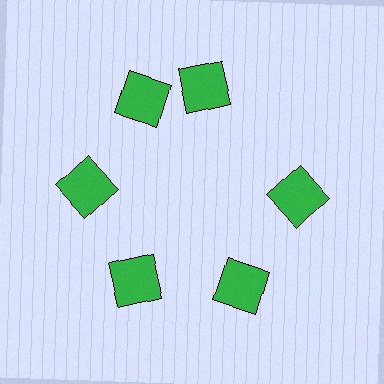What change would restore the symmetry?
The symmetry would be restored by rotating it back into even spacing with its neighbors so that all 6 squares sit at equal angles and equal distance from the center.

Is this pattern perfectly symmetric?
No. The 6 green squares are arranged in a ring, but one element near the 1 o'clock position is rotated out of alignment along the ring, breaking the 6-fold rotational symmetry.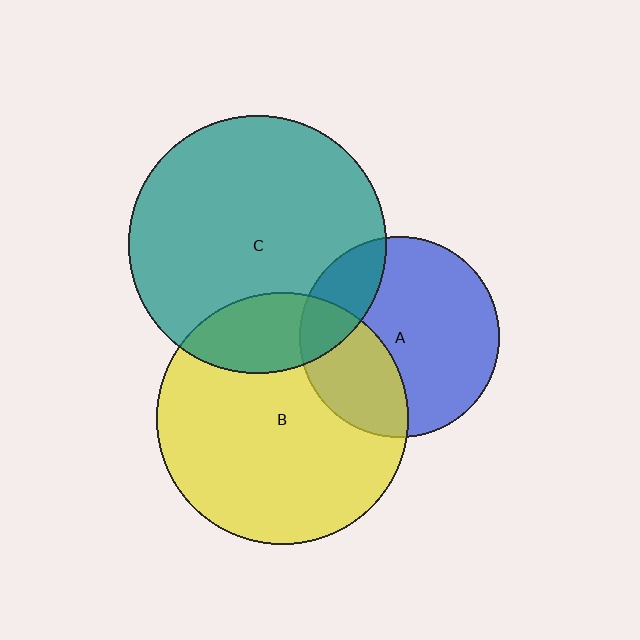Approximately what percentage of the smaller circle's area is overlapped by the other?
Approximately 30%.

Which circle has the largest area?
Circle C (teal).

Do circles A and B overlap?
Yes.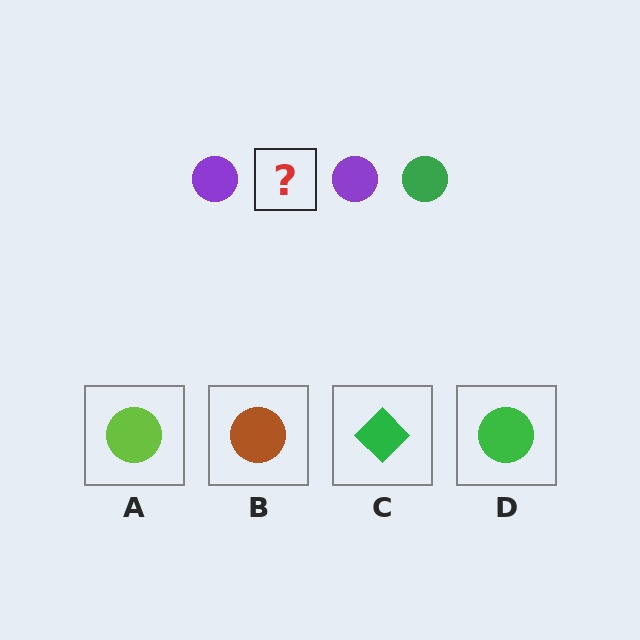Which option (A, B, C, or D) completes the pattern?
D.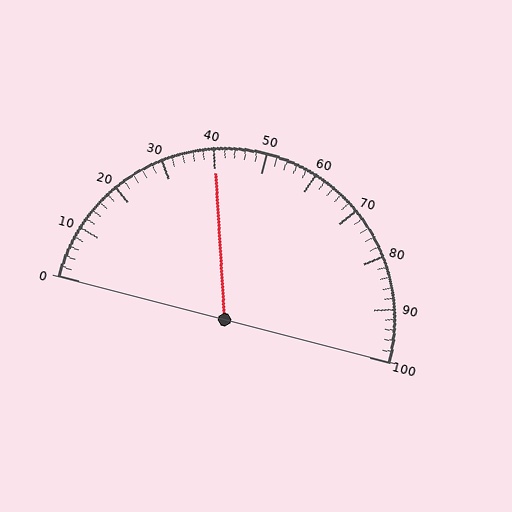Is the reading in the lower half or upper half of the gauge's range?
The reading is in the lower half of the range (0 to 100).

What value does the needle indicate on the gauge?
The needle indicates approximately 40.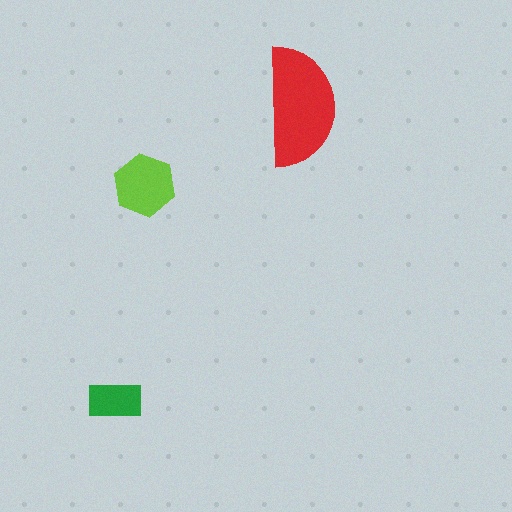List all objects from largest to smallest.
The red semicircle, the lime hexagon, the green rectangle.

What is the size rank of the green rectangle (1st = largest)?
3rd.